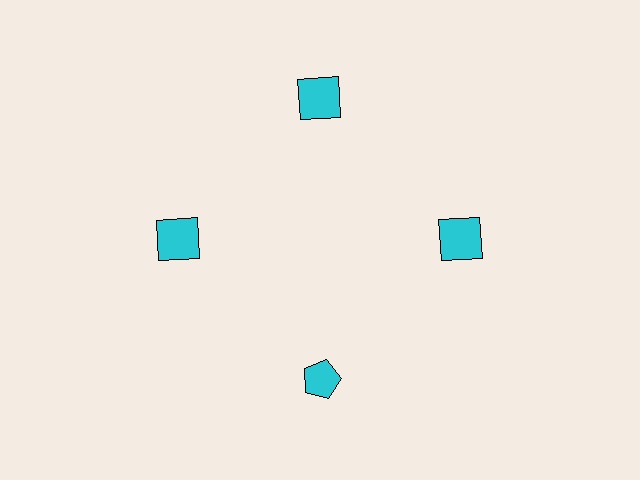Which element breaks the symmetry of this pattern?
The cyan pentagon at roughly the 6 o'clock position breaks the symmetry. All other shapes are cyan squares.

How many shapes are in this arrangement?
There are 4 shapes arranged in a ring pattern.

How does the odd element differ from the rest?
It has a different shape: pentagon instead of square.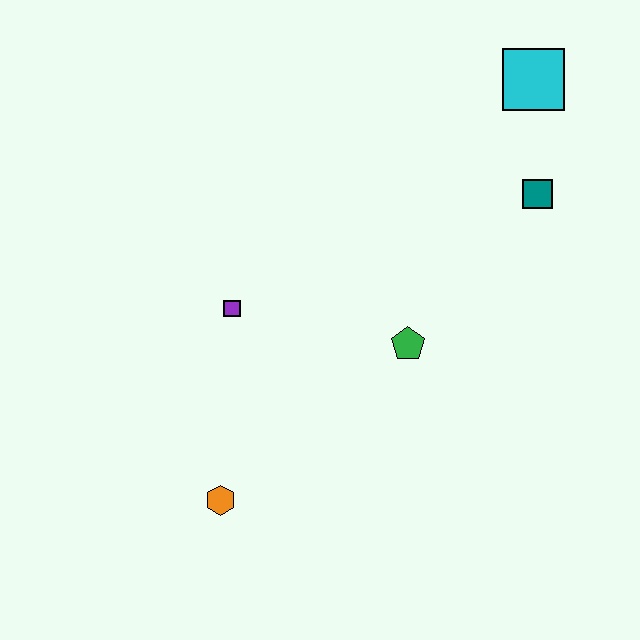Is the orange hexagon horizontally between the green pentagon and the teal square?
No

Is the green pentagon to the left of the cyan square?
Yes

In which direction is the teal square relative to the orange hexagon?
The teal square is to the right of the orange hexagon.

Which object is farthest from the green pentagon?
The cyan square is farthest from the green pentagon.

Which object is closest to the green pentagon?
The purple square is closest to the green pentagon.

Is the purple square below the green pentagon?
No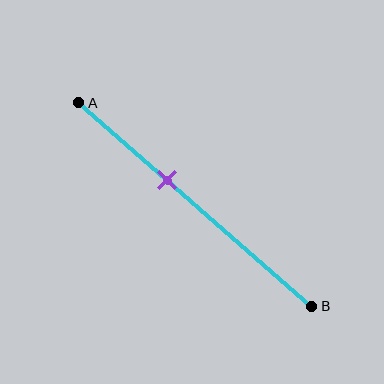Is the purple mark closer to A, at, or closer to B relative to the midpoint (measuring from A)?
The purple mark is closer to point A than the midpoint of segment AB.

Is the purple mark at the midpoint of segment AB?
No, the mark is at about 40% from A, not at the 50% midpoint.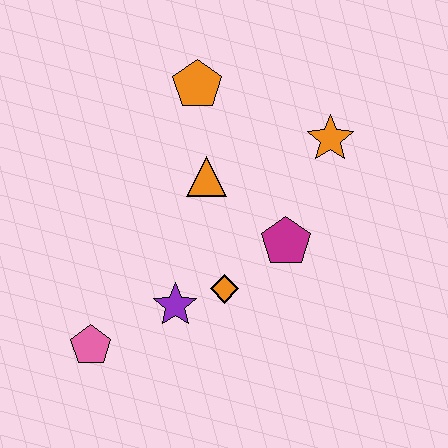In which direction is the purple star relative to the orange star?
The purple star is below the orange star.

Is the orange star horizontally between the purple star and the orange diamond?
No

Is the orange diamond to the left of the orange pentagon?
No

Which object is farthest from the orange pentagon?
The pink pentagon is farthest from the orange pentagon.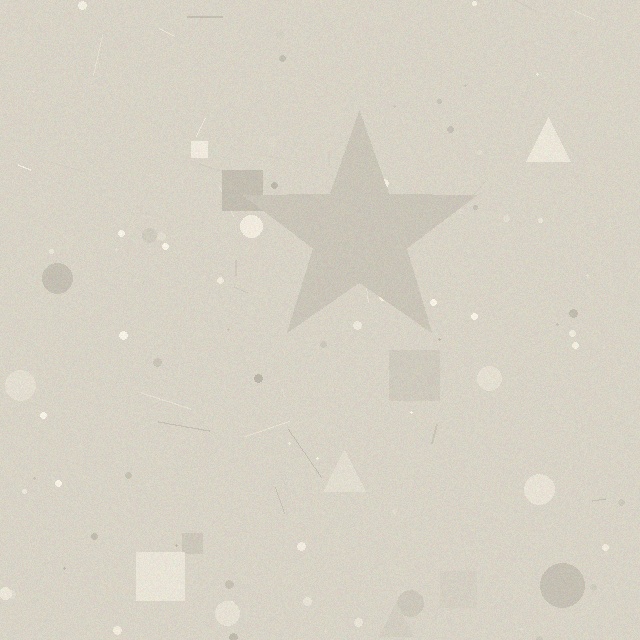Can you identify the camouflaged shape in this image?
The camouflaged shape is a star.